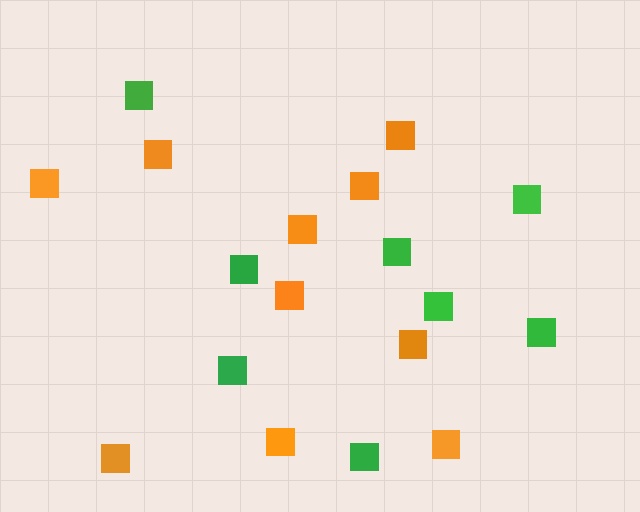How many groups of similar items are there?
There are 2 groups: one group of green squares (8) and one group of orange squares (10).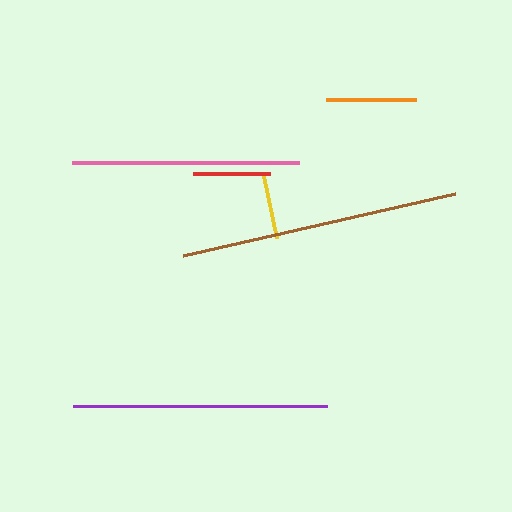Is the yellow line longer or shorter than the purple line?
The purple line is longer than the yellow line.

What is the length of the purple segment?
The purple segment is approximately 254 pixels long.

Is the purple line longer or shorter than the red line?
The purple line is longer than the red line.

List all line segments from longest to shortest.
From longest to shortest: brown, purple, pink, orange, red, yellow.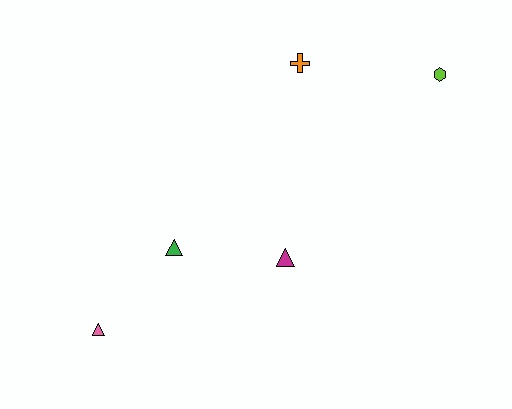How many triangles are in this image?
There are 3 triangles.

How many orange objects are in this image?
There is 1 orange object.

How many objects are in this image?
There are 5 objects.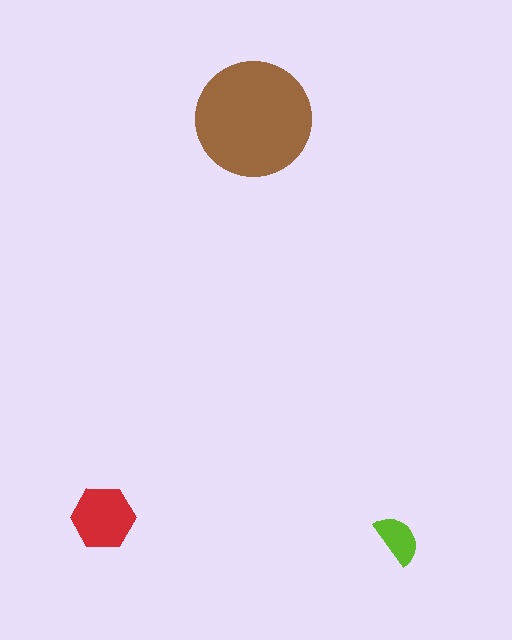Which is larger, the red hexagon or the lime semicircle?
The red hexagon.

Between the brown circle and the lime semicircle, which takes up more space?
The brown circle.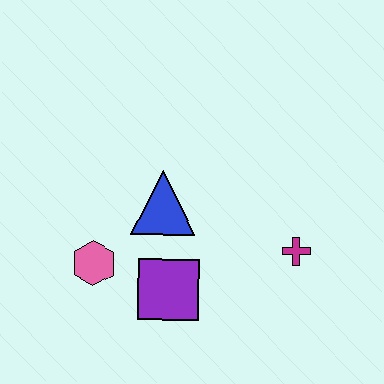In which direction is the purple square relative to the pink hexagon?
The purple square is to the right of the pink hexagon.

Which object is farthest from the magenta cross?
The pink hexagon is farthest from the magenta cross.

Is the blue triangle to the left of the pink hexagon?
No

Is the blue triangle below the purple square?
No